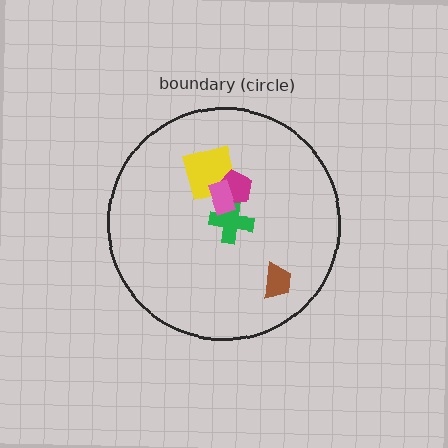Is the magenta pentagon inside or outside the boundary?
Inside.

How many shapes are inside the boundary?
5 inside, 0 outside.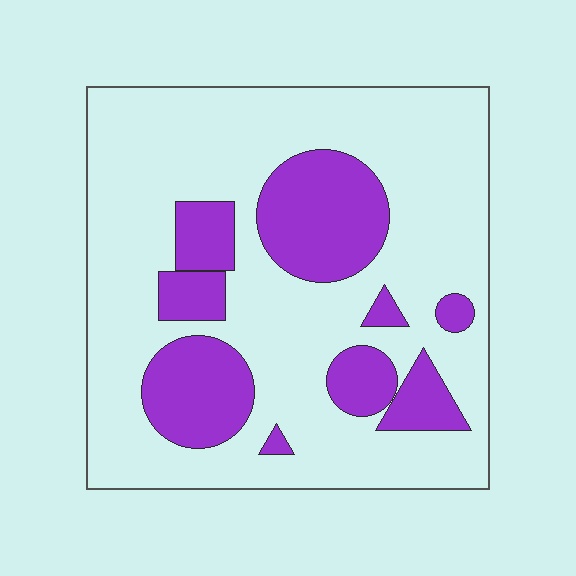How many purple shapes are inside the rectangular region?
9.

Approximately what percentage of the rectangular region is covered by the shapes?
Approximately 25%.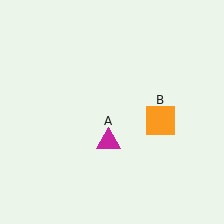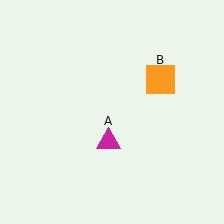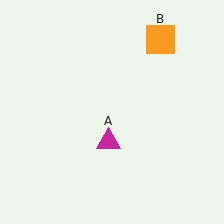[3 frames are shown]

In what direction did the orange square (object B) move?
The orange square (object B) moved up.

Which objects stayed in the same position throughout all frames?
Magenta triangle (object A) remained stationary.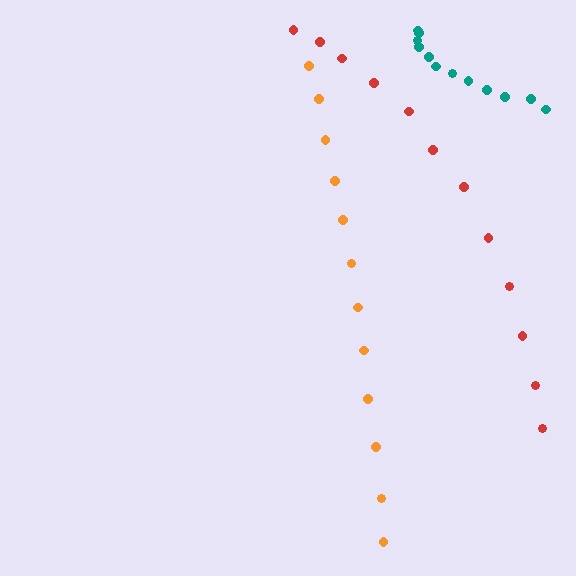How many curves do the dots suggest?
There are 3 distinct paths.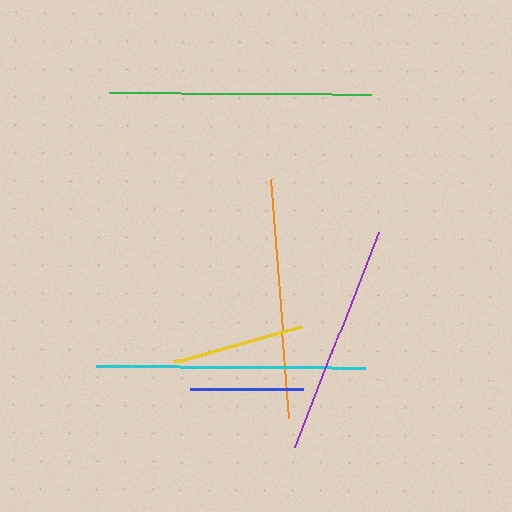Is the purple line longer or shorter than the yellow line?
The purple line is longer than the yellow line.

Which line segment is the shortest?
The blue line is the shortest at approximately 113 pixels.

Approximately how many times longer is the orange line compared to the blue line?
The orange line is approximately 2.1 times the length of the blue line.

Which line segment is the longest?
The cyan line is the longest at approximately 269 pixels.